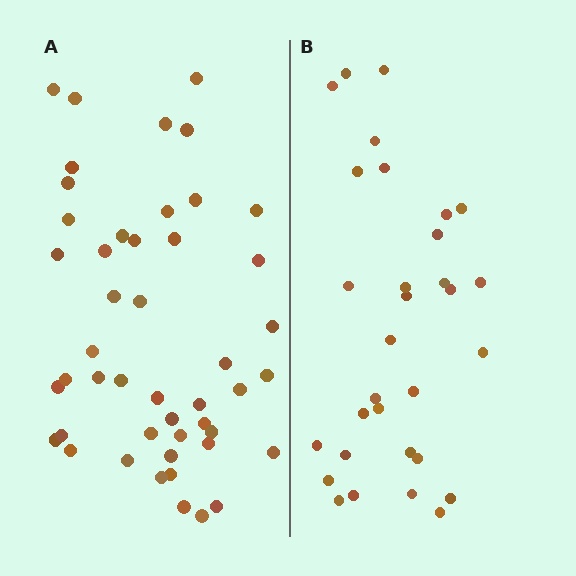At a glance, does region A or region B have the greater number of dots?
Region A (the left region) has more dots.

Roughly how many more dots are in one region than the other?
Region A has approximately 15 more dots than region B.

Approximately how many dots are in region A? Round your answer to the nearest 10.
About 50 dots. (The exact count is 47, which rounds to 50.)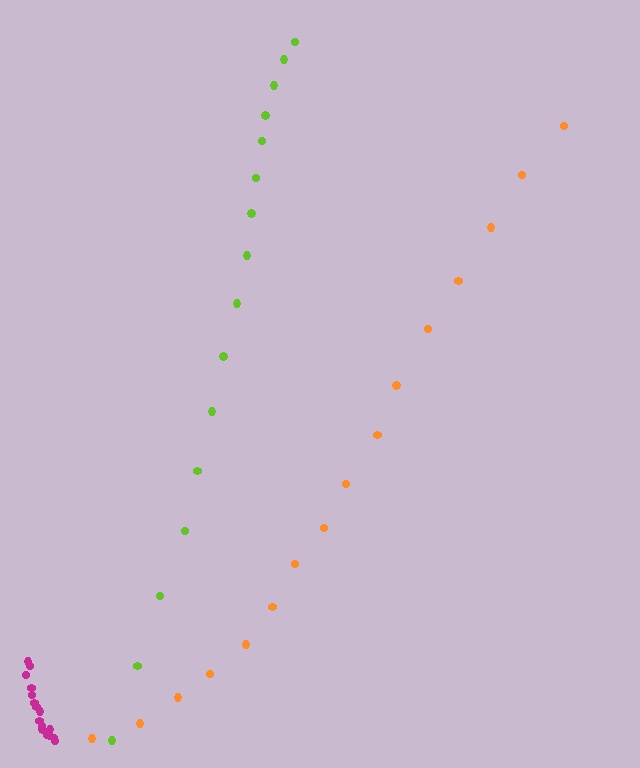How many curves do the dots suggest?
There are 3 distinct paths.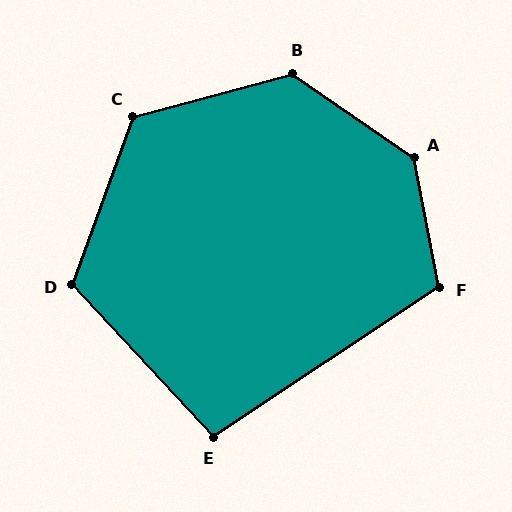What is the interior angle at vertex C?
Approximately 125 degrees (obtuse).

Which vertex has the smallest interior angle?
E, at approximately 99 degrees.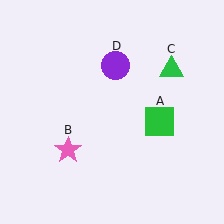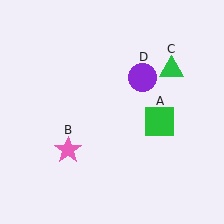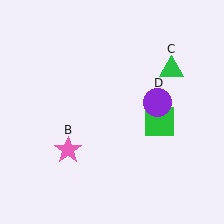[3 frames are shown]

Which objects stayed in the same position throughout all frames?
Green square (object A) and pink star (object B) and green triangle (object C) remained stationary.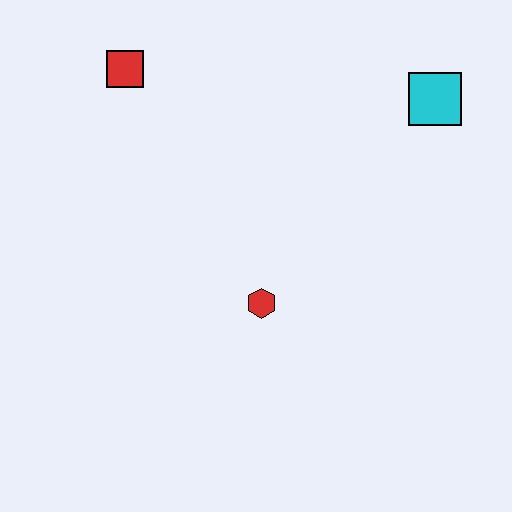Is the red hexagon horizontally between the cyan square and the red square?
Yes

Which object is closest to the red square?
The red hexagon is closest to the red square.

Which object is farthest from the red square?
The cyan square is farthest from the red square.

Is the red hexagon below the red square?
Yes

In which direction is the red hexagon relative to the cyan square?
The red hexagon is below the cyan square.